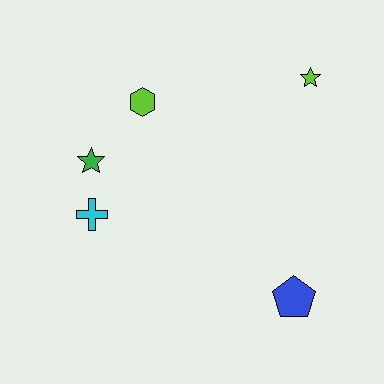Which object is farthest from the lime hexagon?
The blue pentagon is farthest from the lime hexagon.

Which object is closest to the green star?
The cyan cross is closest to the green star.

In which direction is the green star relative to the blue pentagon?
The green star is to the left of the blue pentagon.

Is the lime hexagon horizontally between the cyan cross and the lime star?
Yes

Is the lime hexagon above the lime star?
No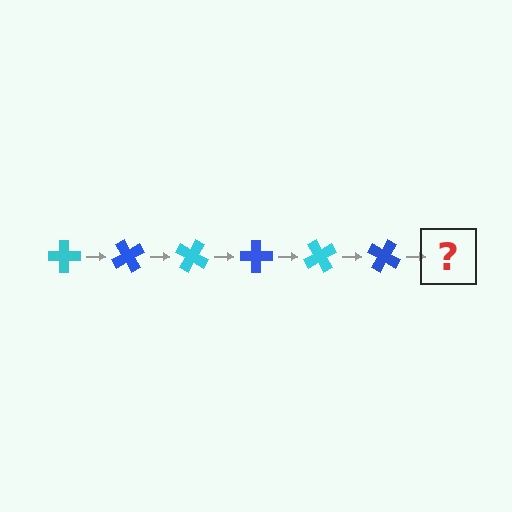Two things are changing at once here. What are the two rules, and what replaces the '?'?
The two rules are that it rotates 60 degrees each step and the color cycles through cyan and blue. The '?' should be a cyan cross, rotated 360 degrees from the start.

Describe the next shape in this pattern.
It should be a cyan cross, rotated 360 degrees from the start.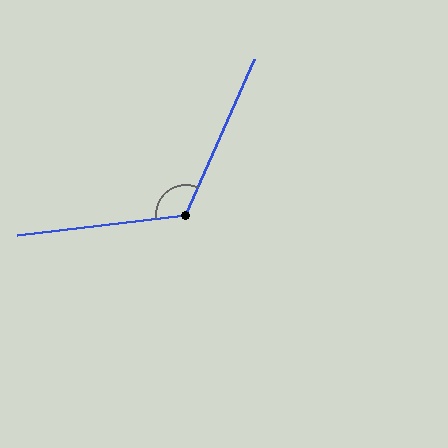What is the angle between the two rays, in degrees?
Approximately 121 degrees.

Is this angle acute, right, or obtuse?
It is obtuse.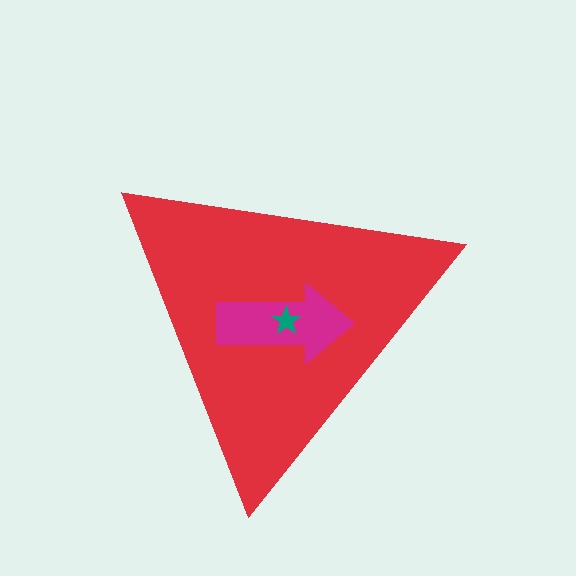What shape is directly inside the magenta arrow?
The teal star.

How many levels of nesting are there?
3.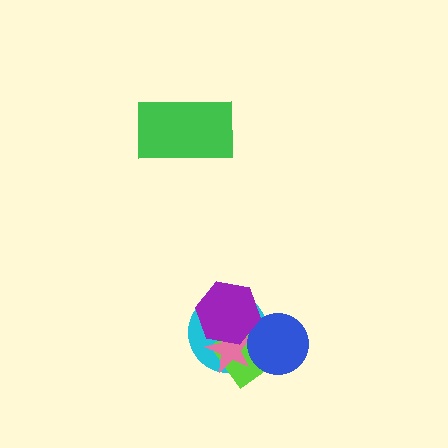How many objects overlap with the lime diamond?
4 objects overlap with the lime diamond.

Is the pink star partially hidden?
Yes, it is partially covered by another shape.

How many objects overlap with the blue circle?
3 objects overlap with the blue circle.